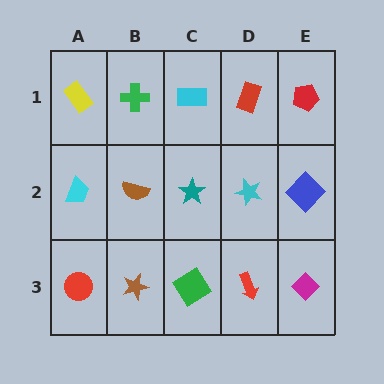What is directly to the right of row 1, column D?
A red pentagon.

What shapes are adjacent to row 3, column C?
A teal star (row 2, column C), a brown star (row 3, column B), a red arrow (row 3, column D).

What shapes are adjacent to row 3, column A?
A cyan trapezoid (row 2, column A), a brown star (row 3, column B).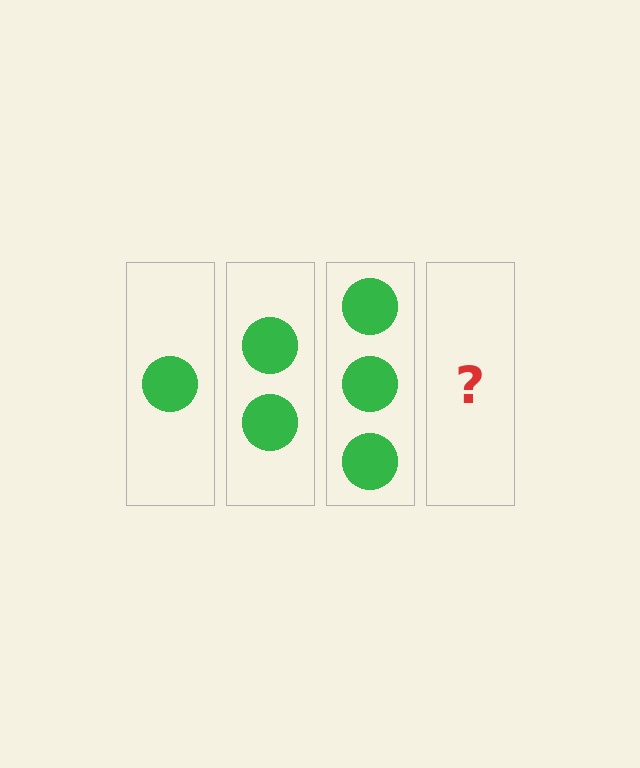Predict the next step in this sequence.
The next step is 4 circles.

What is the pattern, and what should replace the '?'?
The pattern is that each step adds one more circle. The '?' should be 4 circles.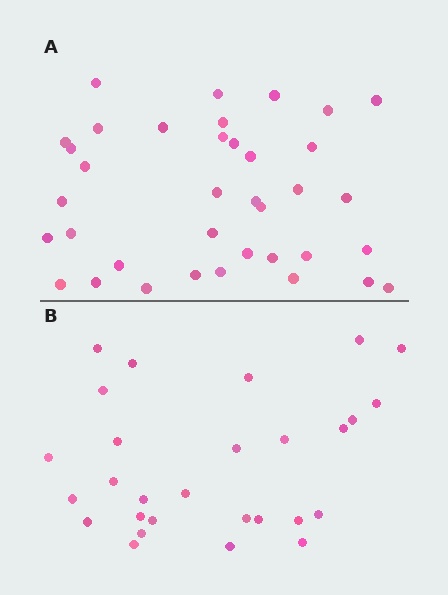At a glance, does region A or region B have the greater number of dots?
Region A (the top region) has more dots.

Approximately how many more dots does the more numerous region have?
Region A has roughly 8 or so more dots than region B.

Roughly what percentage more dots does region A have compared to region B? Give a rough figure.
About 30% more.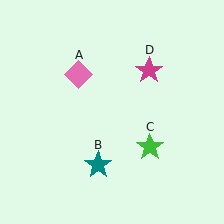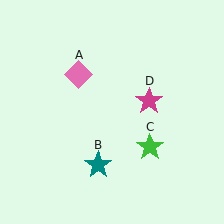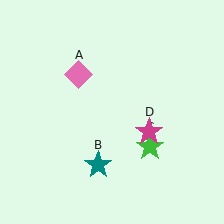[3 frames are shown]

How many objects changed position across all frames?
1 object changed position: magenta star (object D).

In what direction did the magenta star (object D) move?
The magenta star (object D) moved down.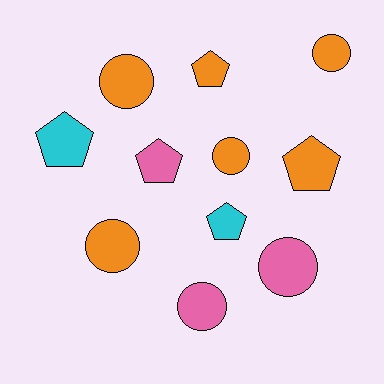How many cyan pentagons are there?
There are 2 cyan pentagons.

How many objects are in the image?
There are 11 objects.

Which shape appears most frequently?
Circle, with 6 objects.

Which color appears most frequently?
Orange, with 6 objects.